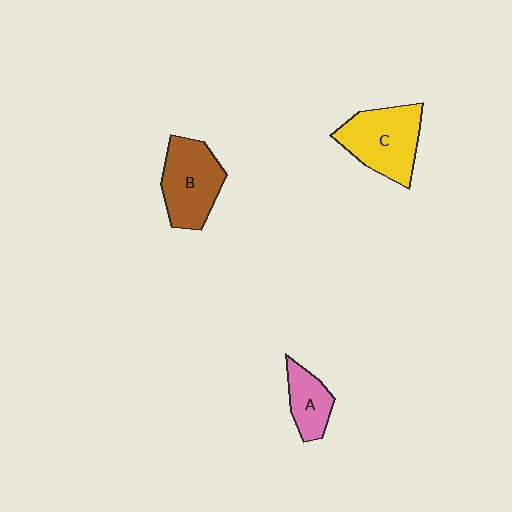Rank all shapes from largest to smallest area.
From largest to smallest: C (yellow), B (brown), A (pink).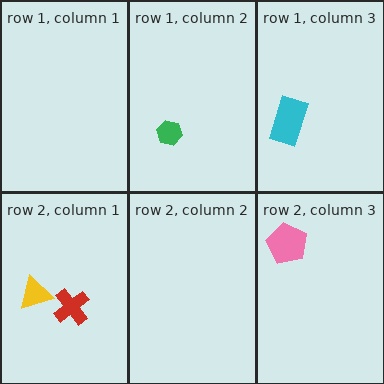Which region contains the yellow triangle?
The row 2, column 1 region.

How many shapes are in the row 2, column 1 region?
2.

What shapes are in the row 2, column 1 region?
The red cross, the yellow triangle.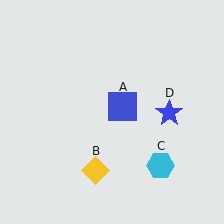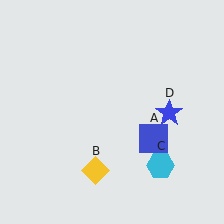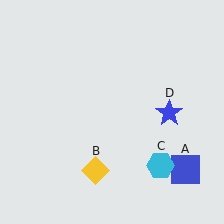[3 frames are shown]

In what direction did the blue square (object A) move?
The blue square (object A) moved down and to the right.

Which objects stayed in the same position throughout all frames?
Yellow diamond (object B) and cyan hexagon (object C) and blue star (object D) remained stationary.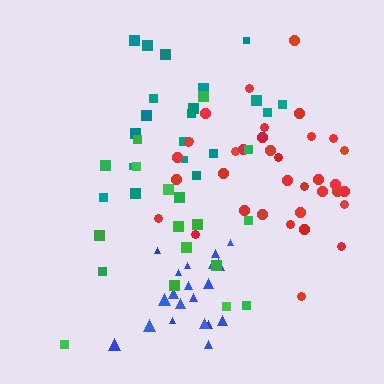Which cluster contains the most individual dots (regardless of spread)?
Red (35).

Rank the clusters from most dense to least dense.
blue, red, teal, green.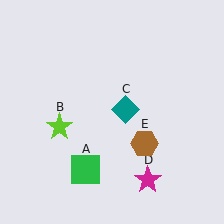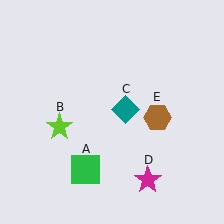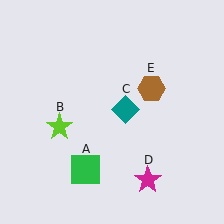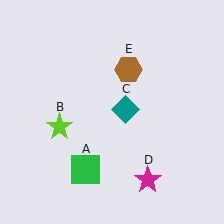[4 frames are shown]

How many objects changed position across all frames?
1 object changed position: brown hexagon (object E).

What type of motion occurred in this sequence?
The brown hexagon (object E) rotated counterclockwise around the center of the scene.